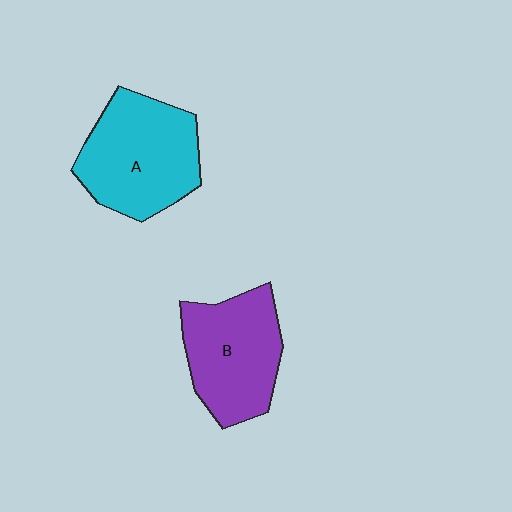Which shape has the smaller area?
Shape B (purple).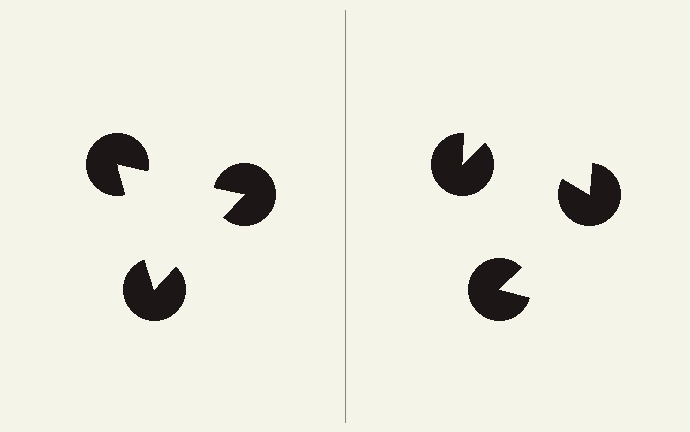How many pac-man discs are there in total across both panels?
6 — 3 on each side.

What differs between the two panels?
The pac-man discs are positioned identically on both sides; only the wedge orientations differ. On the left they align to a triangle; on the right they are misaligned.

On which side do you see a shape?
An illusory triangle appears on the left side. On the right side the wedge cuts are rotated, so no coherent shape forms.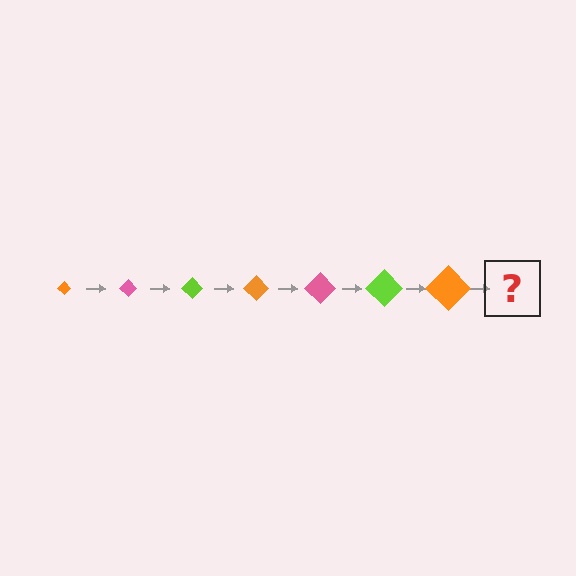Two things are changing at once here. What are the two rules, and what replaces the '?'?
The two rules are that the diamond grows larger each step and the color cycles through orange, pink, and lime. The '?' should be a pink diamond, larger than the previous one.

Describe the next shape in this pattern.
It should be a pink diamond, larger than the previous one.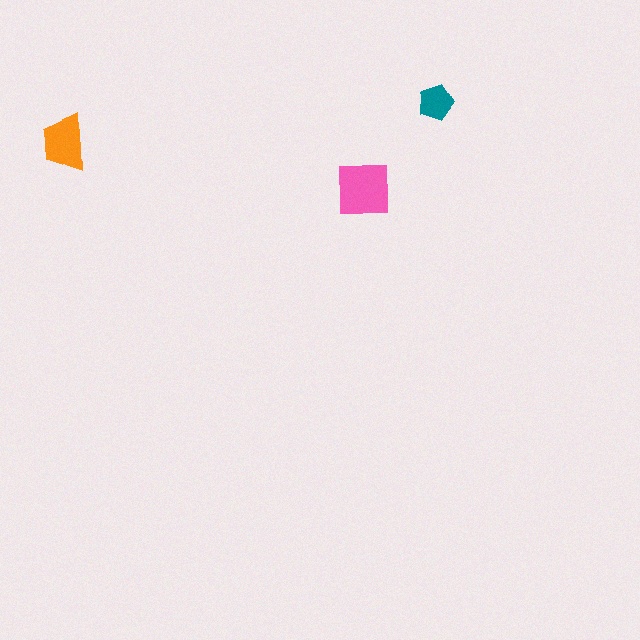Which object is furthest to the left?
The orange trapezoid is leftmost.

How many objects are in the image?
There are 3 objects in the image.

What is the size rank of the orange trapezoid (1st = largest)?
2nd.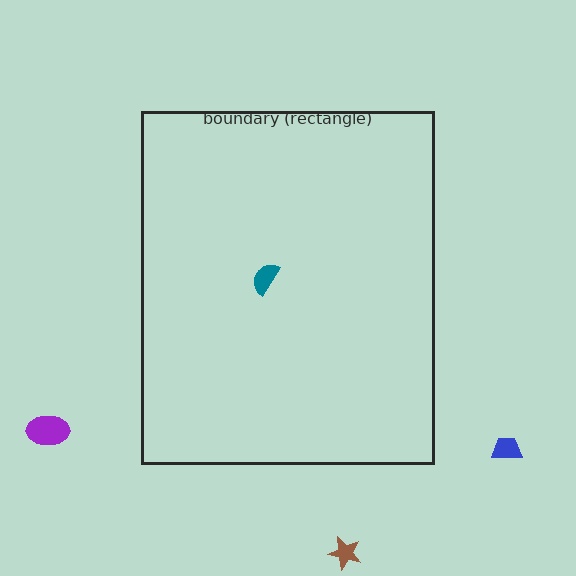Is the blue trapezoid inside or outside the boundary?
Outside.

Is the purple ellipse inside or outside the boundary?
Outside.